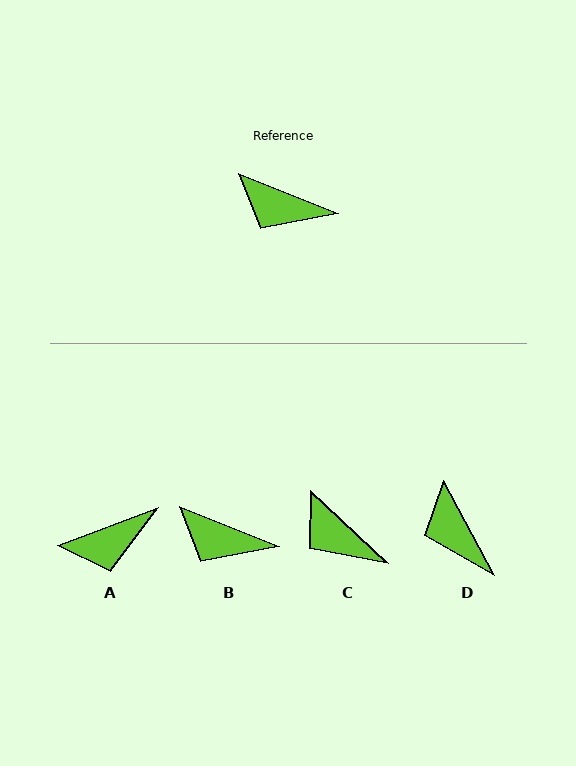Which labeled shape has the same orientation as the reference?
B.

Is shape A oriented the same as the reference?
No, it is off by about 42 degrees.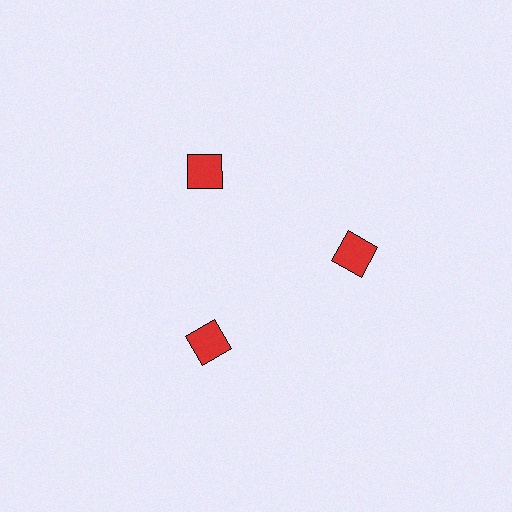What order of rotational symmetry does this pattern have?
This pattern has 3-fold rotational symmetry.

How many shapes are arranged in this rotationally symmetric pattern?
There are 3 shapes, arranged in 3 groups of 1.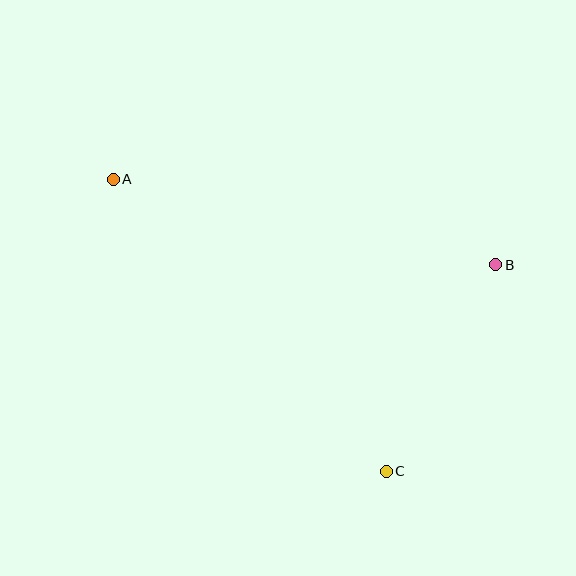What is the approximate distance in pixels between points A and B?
The distance between A and B is approximately 392 pixels.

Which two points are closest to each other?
Points B and C are closest to each other.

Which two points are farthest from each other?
Points A and C are farthest from each other.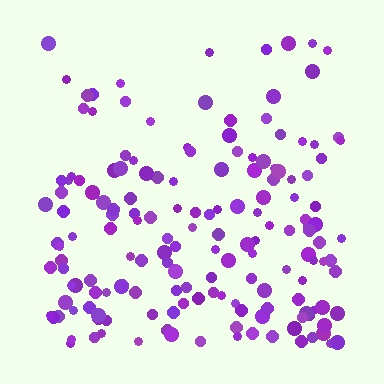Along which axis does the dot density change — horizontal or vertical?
Vertical.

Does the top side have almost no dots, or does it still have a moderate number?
Still a moderate number, just noticeably fewer than the bottom.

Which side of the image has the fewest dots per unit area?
The top.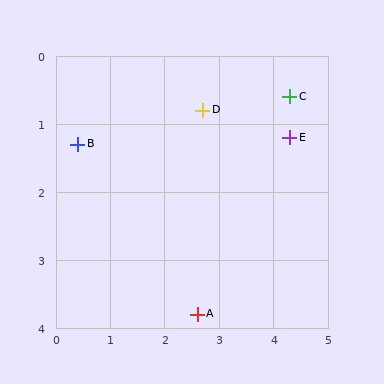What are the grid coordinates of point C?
Point C is at approximately (4.3, 0.6).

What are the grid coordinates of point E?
Point E is at approximately (4.3, 1.2).